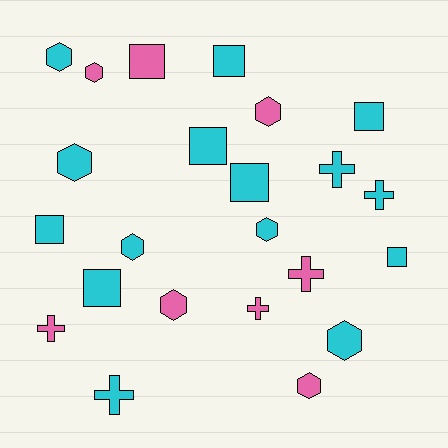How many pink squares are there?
There is 1 pink square.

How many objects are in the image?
There are 23 objects.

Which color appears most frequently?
Cyan, with 15 objects.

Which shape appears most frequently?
Hexagon, with 9 objects.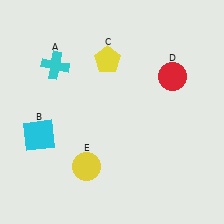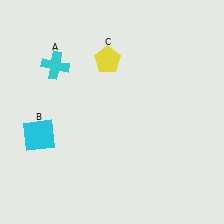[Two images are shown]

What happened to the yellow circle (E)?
The yellow circle (E) was removed in Image 2. It was in the bottom-left area of Image 1.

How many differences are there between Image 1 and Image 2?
There are 2 differences between the two images.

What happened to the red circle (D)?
The red circle (D) was removed in Image 2. It was in the top-right area of Image 1.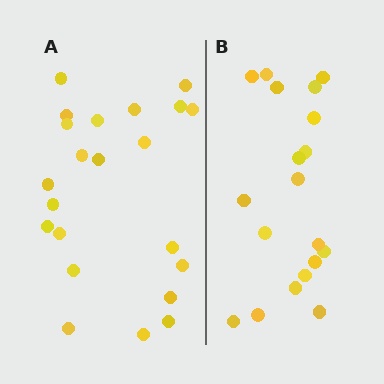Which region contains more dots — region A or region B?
Region A (the left region) has more dots.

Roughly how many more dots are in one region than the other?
Region A has just a few more — roughly 2 or 3 more dots than region B.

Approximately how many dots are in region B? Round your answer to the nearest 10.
About 20 dots. (The exact count is 19, which rounds to 20.)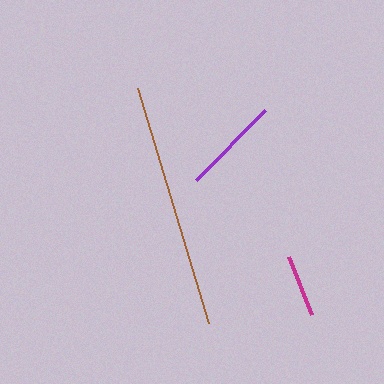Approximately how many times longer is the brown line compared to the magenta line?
The brown line is approximately 4.0 times the length of the magenta line.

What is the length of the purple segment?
The purple segment is approximately 99 pixels long.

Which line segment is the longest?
The brown line is the longest at approximately 245 pixels.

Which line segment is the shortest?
The magenta line is the shortest at approximately 62 pixels.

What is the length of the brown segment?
The brown segment is approximately 245 pixels long.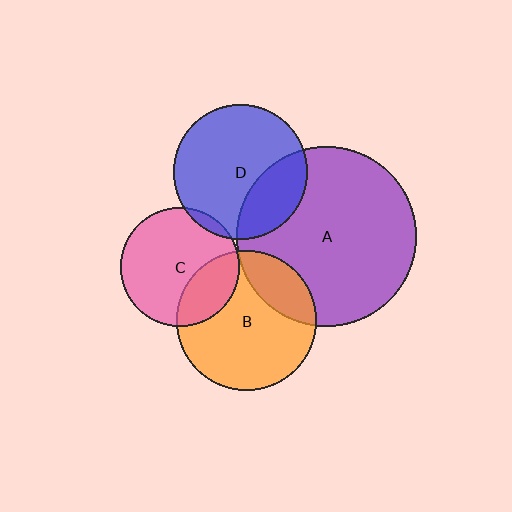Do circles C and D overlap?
Yes.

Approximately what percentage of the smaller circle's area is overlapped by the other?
Approximately 5%.